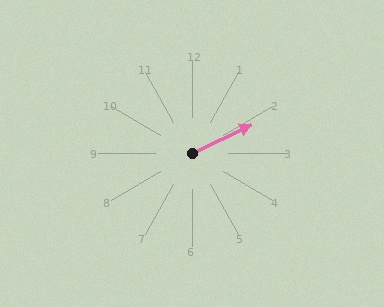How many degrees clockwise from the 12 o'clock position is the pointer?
Approximately 64 degrees.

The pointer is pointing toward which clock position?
Roughly 2 o'clock.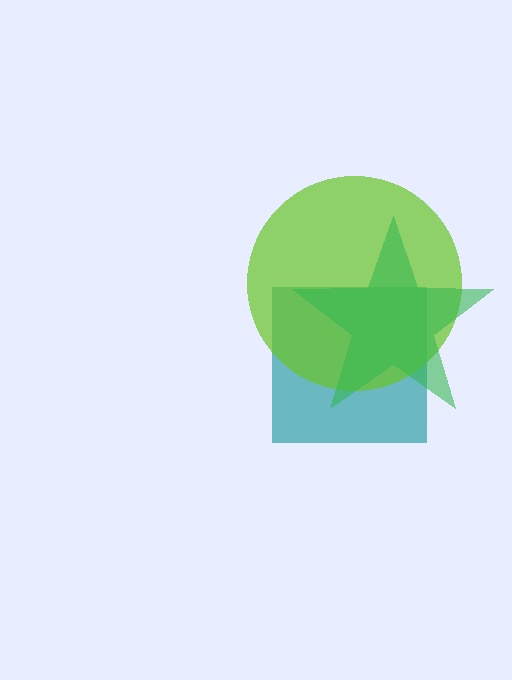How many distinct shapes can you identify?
There are 3 distinct shapes: a teal square, a lime circle, a green star.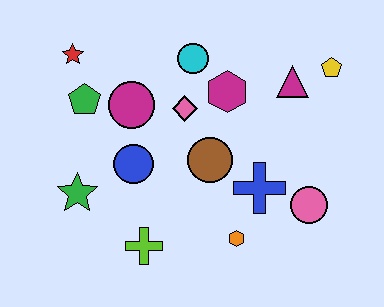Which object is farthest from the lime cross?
The yellow pentagon is farthest from the lime cross.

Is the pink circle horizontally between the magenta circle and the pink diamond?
No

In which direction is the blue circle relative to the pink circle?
The blue circle is to the left of the pink circle.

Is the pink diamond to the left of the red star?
No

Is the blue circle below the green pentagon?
Yes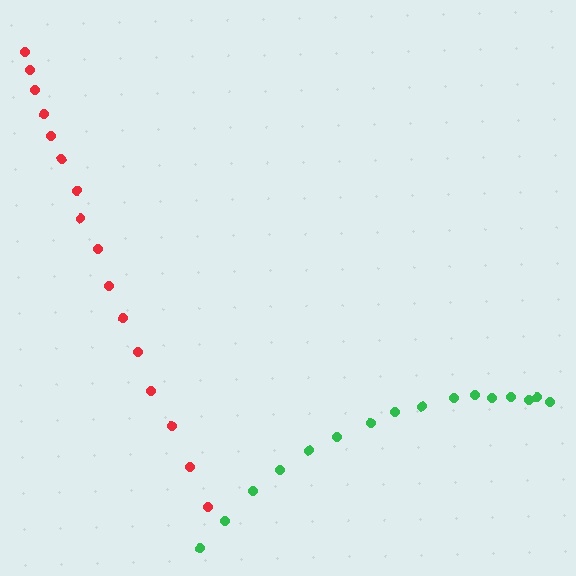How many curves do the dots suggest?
There are 2 distinct paths.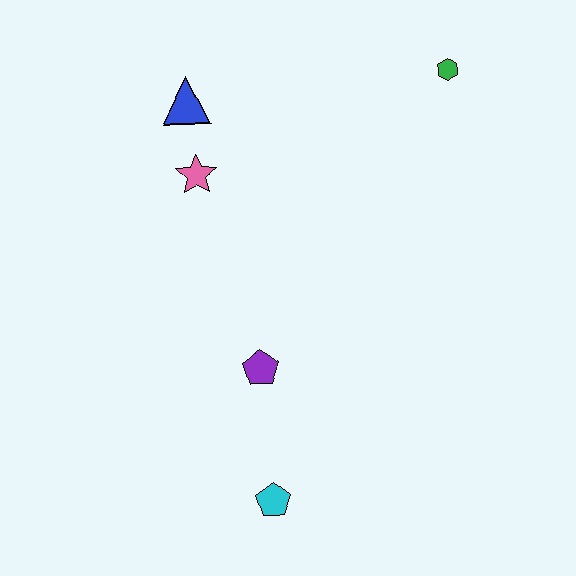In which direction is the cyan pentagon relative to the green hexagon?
The cyan pentagon is below the green hexagon.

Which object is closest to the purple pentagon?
The cyan pentagon is closest to the purple pentagon.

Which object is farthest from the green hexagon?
The cyan pentagon is farthest from the green hexagon.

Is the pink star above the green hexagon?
No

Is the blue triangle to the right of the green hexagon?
No